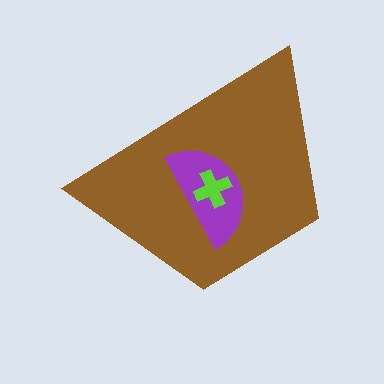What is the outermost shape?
The brown trapezoid.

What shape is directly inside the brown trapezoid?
The purple semicircle.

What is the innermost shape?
The lime cross.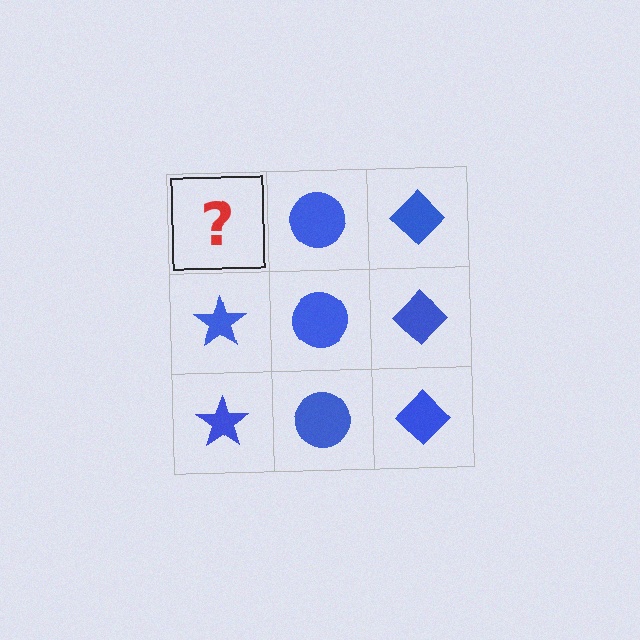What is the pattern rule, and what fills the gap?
The rule is that each column has a consistent shape. The gap should be filled with a blue star.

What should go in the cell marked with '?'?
The missing cell should contain a blue star.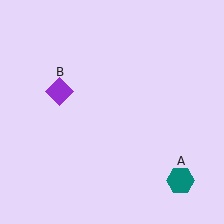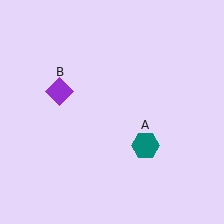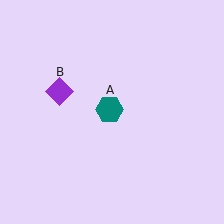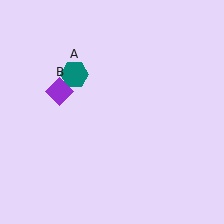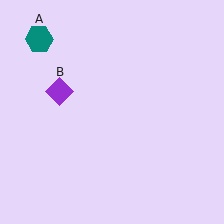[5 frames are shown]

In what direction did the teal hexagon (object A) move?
The teal hexagon (object A) moved up and to the left.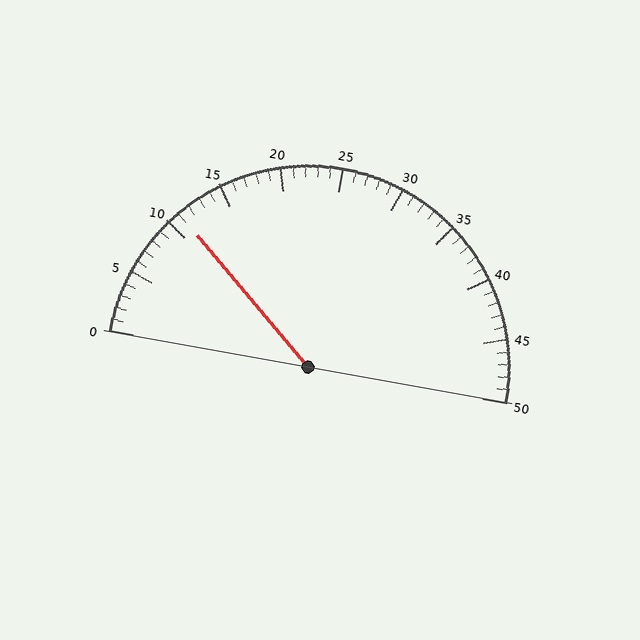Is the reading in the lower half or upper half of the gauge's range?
The reading is in the lower half of the range (0 to 50).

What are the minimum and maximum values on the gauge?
The gauge ranges from 0 to 50.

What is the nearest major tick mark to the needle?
The nearest major tick mark is 10.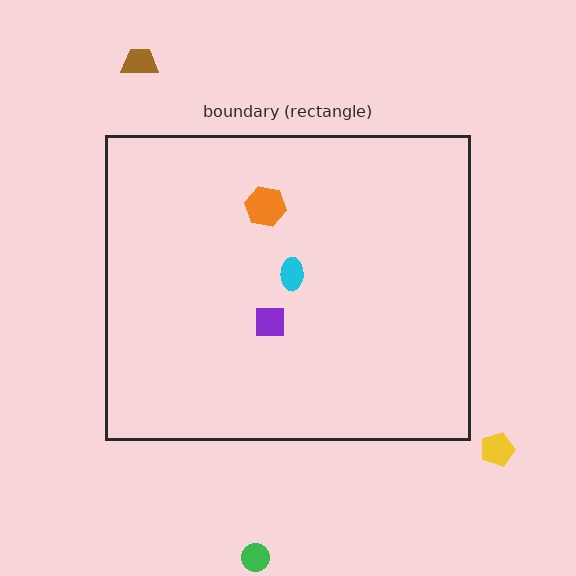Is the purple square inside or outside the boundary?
Inside.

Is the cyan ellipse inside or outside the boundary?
Inside.